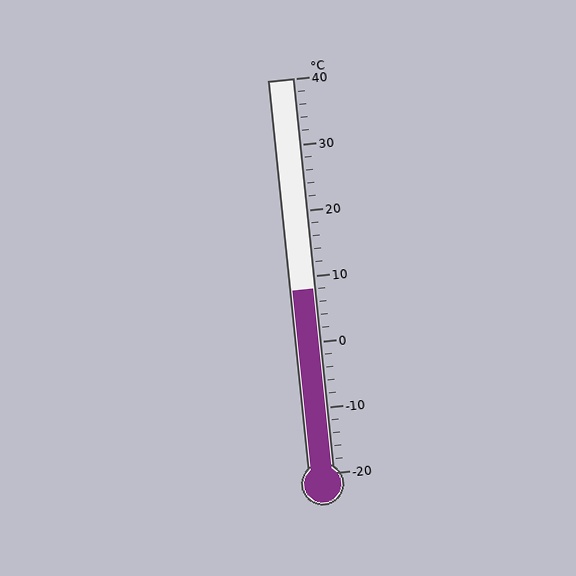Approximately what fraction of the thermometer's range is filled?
The thermometer is filled to approximately 45% of its range.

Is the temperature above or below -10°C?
The temperature is above -10°C.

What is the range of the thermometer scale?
The thermometer scale ranges from -20°C to 40°C.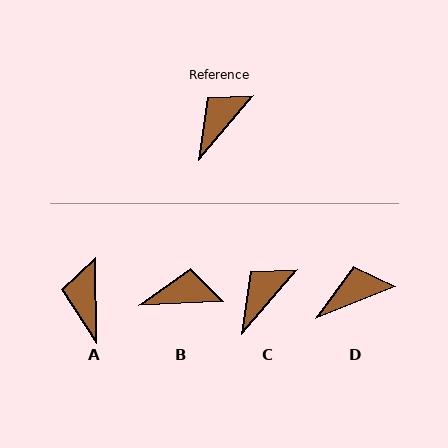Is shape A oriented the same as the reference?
No, it is off by about 40 degrees.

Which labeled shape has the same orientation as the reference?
C.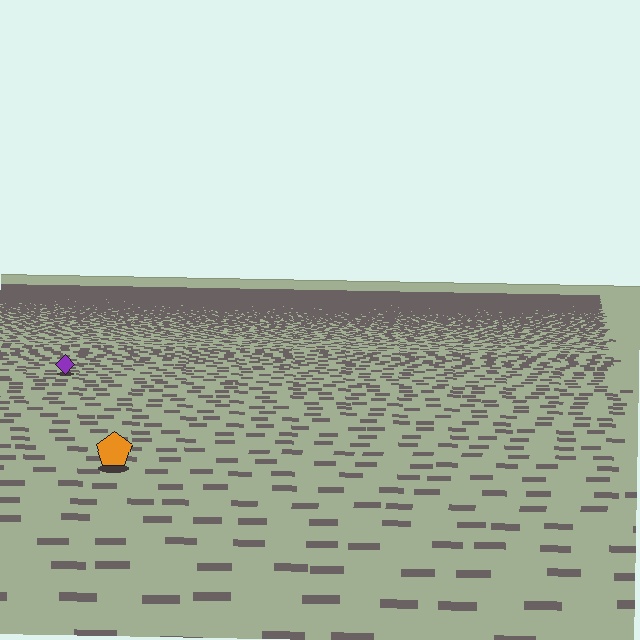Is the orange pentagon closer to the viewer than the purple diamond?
Yes. The orange pentagon is closer — you can tell from the texture gradient: the ground texture is coarser near it.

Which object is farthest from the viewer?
The purple diamond is farthest from the viewer. It appears smaller and the ground texture around it is denser.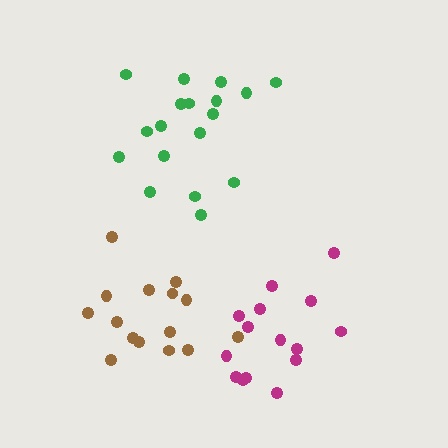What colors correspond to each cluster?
The clusters are colored: green, magenta, brown.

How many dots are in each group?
Group 1: 18 dots, Group 2: 15 dots, Group 3: 15 dots (48 total).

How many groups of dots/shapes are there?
There are 3 groups.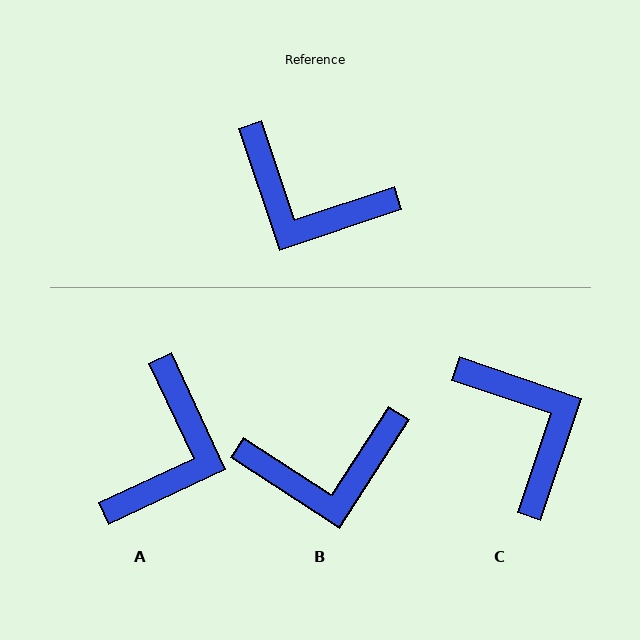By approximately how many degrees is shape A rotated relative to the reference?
Approximately 96 degrees counter-clockwise.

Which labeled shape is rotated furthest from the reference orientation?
C, about 143 degrees away.